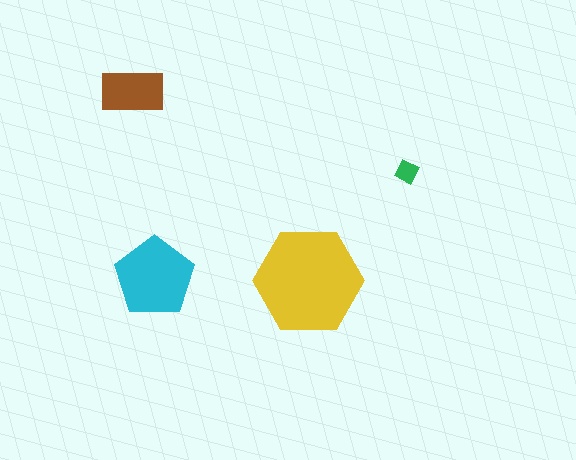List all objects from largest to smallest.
The yellow hexagon, the cyan pentagon, the brown rectangle, the green diamond.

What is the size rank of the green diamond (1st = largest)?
4th.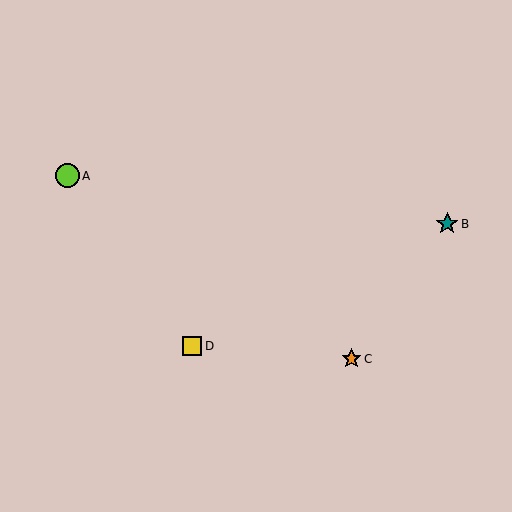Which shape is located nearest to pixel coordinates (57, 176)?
The lime circle (labeled A) at (67, 176) is nearest to that location.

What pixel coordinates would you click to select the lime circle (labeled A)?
Click at (67, 176) to select the lime circle A.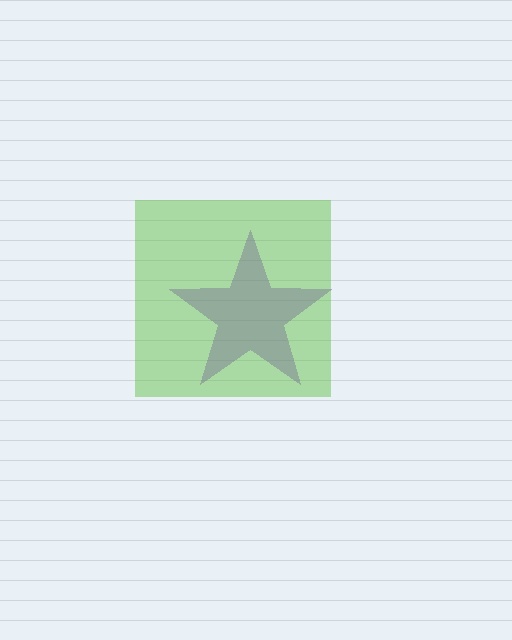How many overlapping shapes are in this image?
There are 2 overlapping shapes in the image.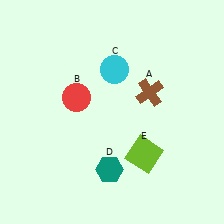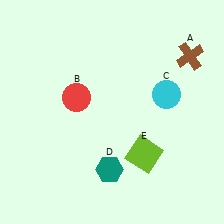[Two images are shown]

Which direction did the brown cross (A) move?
The brown cross (A) moved right.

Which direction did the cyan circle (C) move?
The cyan circle (C) moved right.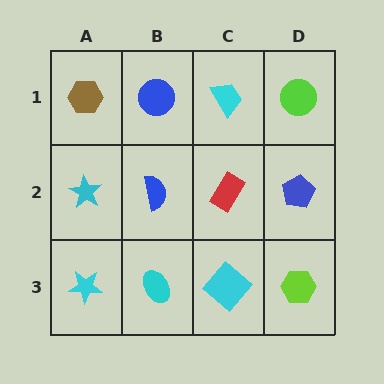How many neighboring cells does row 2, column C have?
4.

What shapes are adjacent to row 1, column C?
A red rectangle (row 2, column C), a blue circle (row 1, column B), a lime circle (row 1, column D).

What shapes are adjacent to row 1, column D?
A blue pentagon (row 2, column D), a cyan trapezoid (row 1, column C).